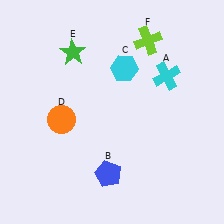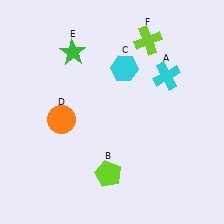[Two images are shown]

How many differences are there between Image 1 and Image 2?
There is 1 difference between the two images.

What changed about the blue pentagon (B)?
In Image 1, B is blue. In Image 2, it changed to lime.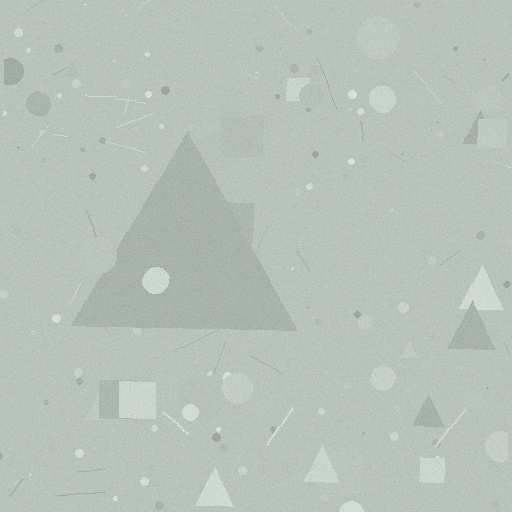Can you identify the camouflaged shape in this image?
The camouflaged shape is a triangle.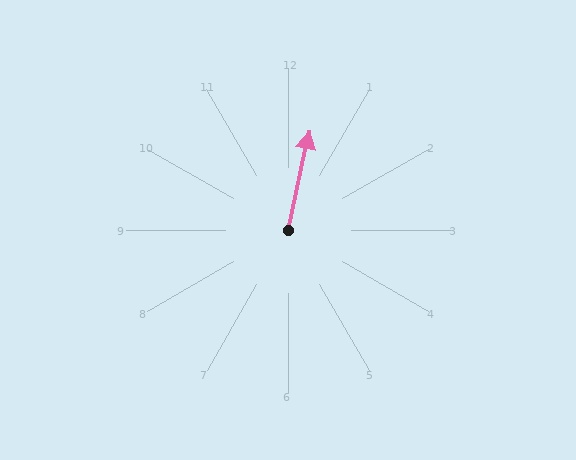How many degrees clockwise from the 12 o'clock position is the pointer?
Approximately 12 degrees.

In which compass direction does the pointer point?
North.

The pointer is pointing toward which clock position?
Roughly 12 o'clock.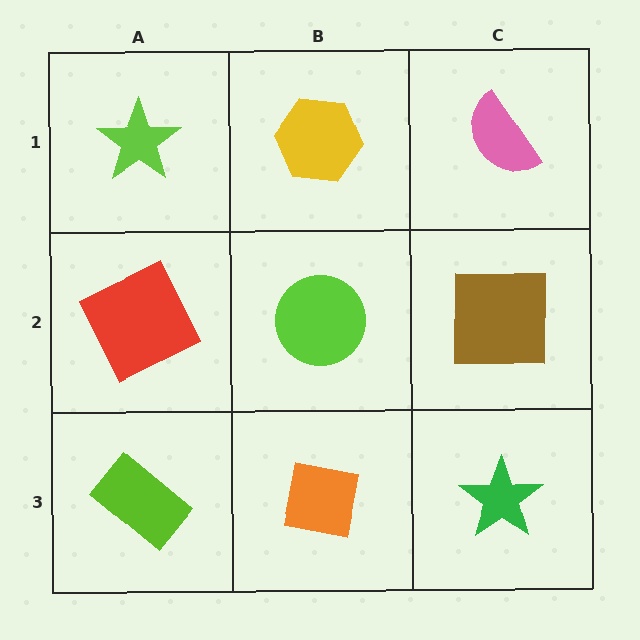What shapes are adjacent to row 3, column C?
A brown square (row 2, column C), an orange square (row 3, column B).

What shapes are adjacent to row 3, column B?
A lime circle (row 2, column B), a lime rectangle (row 3, column A), a green star (row 3, column C).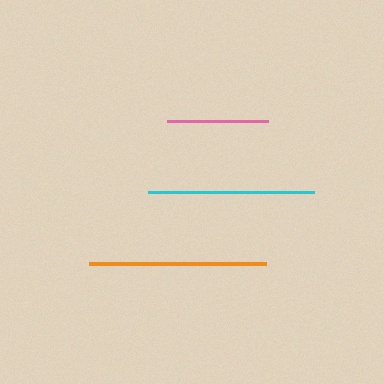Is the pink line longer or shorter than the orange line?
The orange line is longer than the pink line.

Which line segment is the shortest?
The pink line is the shortest at approximately 101 pixels.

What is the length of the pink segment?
The pink segment is approximately 101 pixels long.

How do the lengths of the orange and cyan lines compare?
The orange and cyan lines are approximately the same length.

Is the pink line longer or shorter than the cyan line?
The cyan line is longer than the pink line.